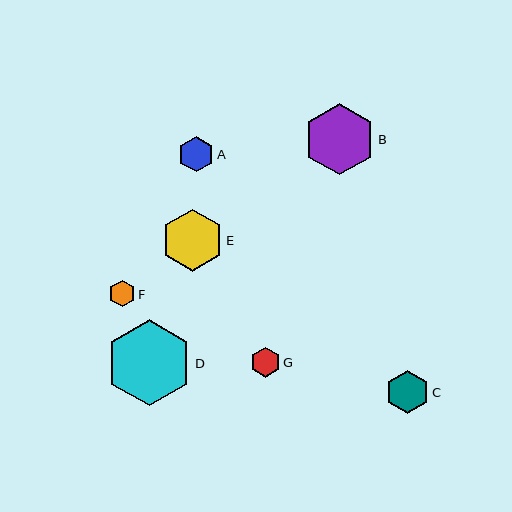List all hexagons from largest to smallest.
From largest to smallest: D, B, E, C, A, G, F.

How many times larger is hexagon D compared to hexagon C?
Hexagon D is approximately 2.0 times the size of hexagon C.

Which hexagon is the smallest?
Hexagon F is the smallest with a size of approximately 26 pixels.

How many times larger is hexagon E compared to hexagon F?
Hexagon E is approximately 2.4 times the size of hexagon F.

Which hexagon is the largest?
Hexagon D is the largest with a size of approximately 86 pixels.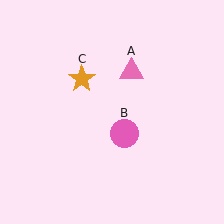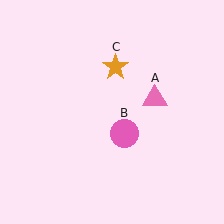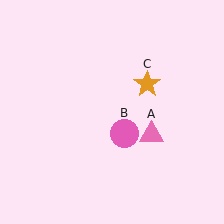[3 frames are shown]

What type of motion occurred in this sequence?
The pink triangle (object A), orange star (object C) rotated clockwise around the center of the scene.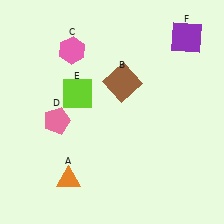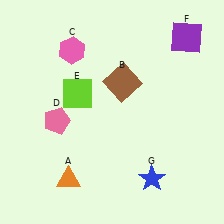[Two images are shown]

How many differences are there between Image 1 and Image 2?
There is 1 difference between the two images.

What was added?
A blue star (G) was added in Image 2.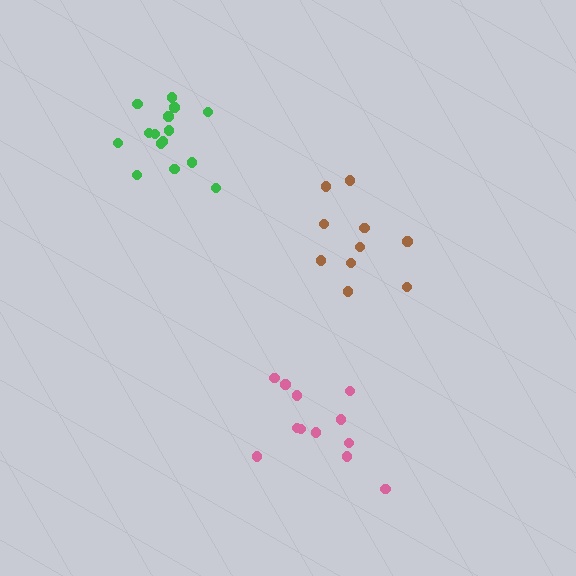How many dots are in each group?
Group 1: 10 dots, Group 2: 15 dots, Group 3: 12 dots (37 total).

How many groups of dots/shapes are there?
There are 3 groups.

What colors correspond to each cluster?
The clusters are colored: brown, green, pink.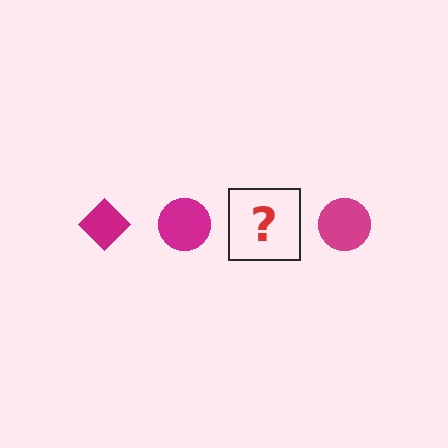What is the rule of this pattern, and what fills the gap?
The rule is that the pattern cycles through diamond, circle shapes in magenta. The gap should be filled with a magenta diamond.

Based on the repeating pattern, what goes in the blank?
The blank should be a magenta diamond.